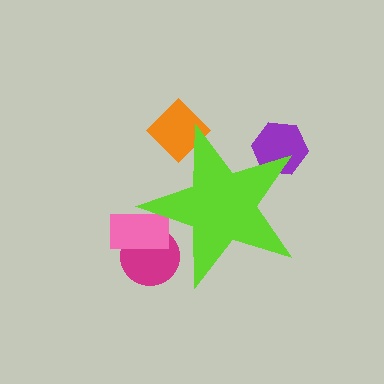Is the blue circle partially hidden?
Yes, the blue circle is partially hidden behind the lime star.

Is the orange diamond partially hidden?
Yes, the orange diamond is partially hidden behind the lime star.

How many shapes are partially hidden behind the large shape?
5 shapes are partially hidden.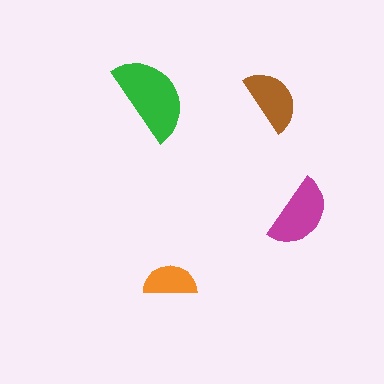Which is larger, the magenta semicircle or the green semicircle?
The green one.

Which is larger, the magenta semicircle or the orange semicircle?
The magenta one.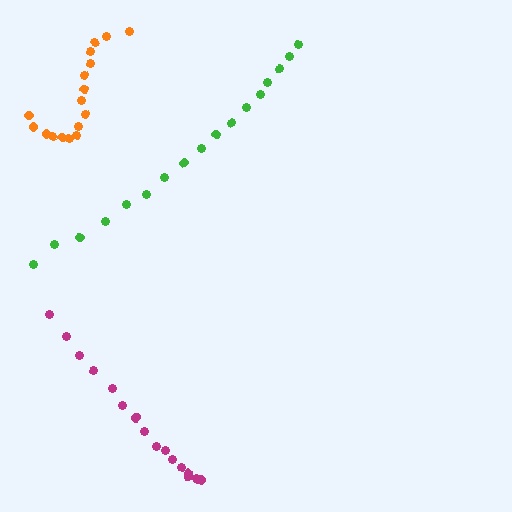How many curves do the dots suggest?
There are 3 distinct paths.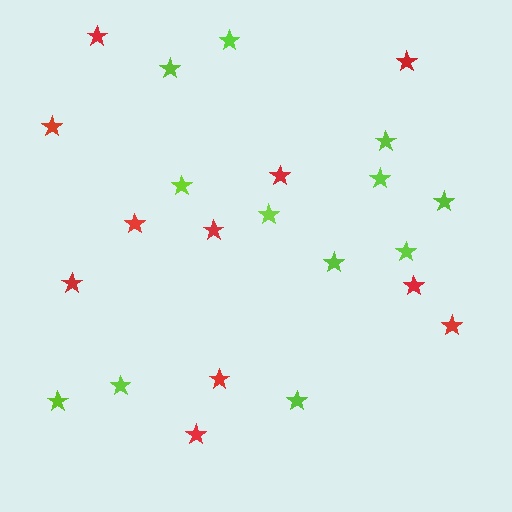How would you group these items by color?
There are 2 groups: one group of red stars (11) and one group of lime stars (12).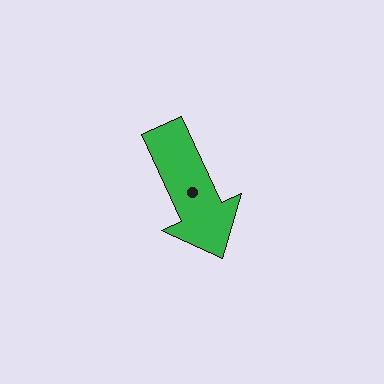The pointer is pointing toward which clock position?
Roughly 5 o'clock.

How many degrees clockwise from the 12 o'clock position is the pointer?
Approximately 155 degrees.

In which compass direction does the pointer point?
Southeast.